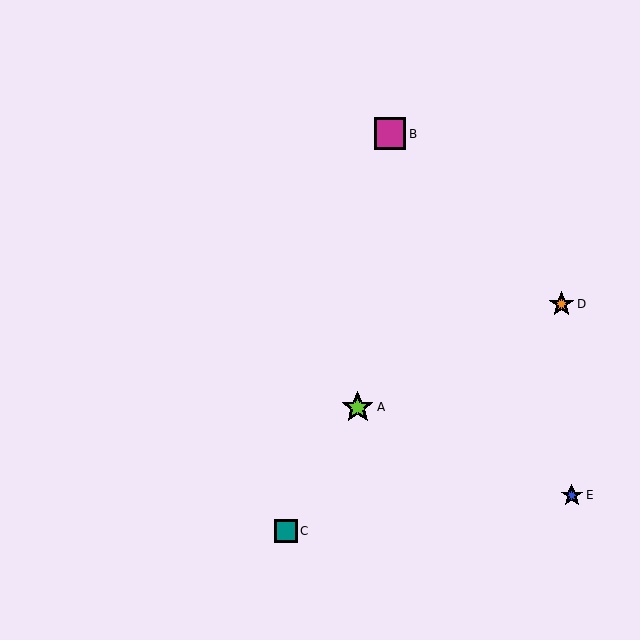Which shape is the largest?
The lime star (labeled A) is the largest.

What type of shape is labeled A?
Shape A is a lime star.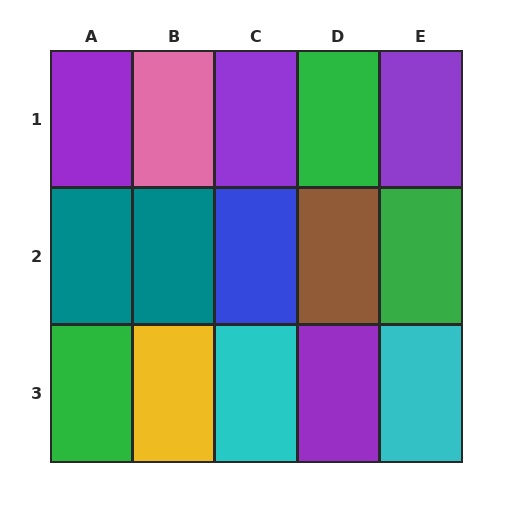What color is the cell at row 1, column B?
Pink.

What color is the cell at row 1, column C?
Purple.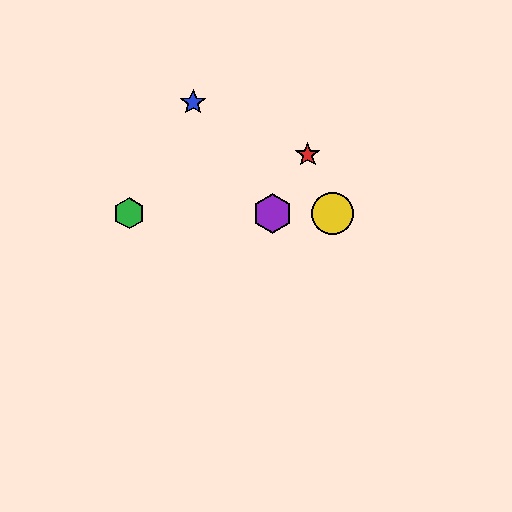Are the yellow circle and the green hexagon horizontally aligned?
Yes, both are at y≈213.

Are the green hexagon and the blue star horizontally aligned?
No, the green hexagon is at y≈213 and the blue star is at y≈103.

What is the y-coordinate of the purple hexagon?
The purple hexagon is at y≈213.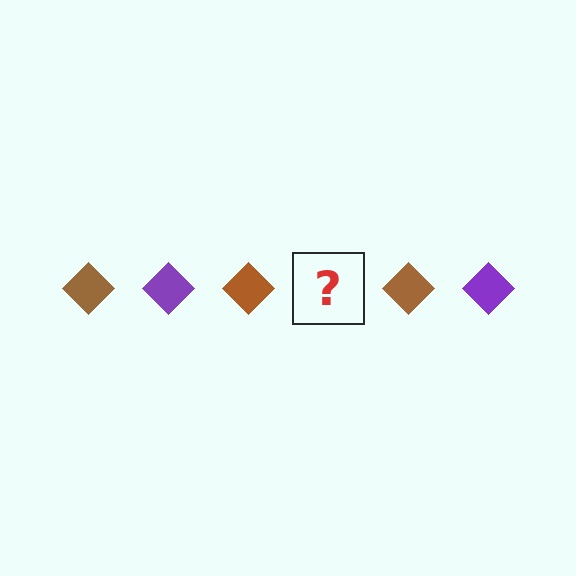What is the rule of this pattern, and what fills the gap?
The rule is that the pattern cycles through brown, purple diamonds. The gap should be filled with a purple diamond.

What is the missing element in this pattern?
The missing element is a purple diamond.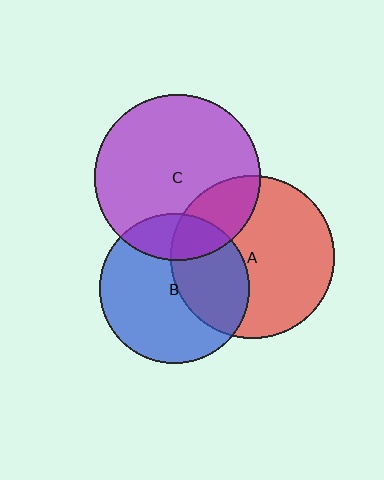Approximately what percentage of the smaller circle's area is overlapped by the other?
Approximately 20%.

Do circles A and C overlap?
Yes.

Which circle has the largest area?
Circle C (purple).